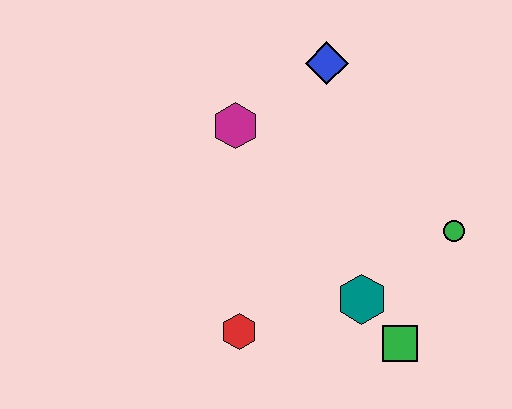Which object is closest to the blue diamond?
The magenta hexagon is closest to the blue diamond.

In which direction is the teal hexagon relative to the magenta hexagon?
The teal hexagon is below the magenta hexagon.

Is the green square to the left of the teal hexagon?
No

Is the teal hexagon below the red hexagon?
No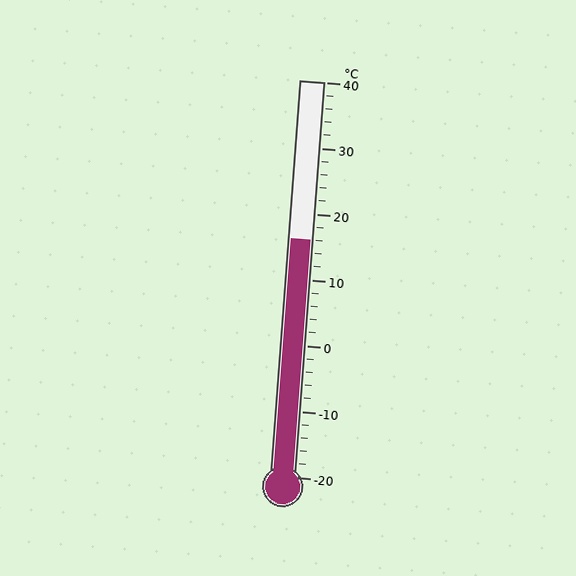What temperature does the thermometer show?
The thermometer shows approximately 16°C.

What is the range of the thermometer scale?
The thermometer scale ranges from -20°C to 40°C.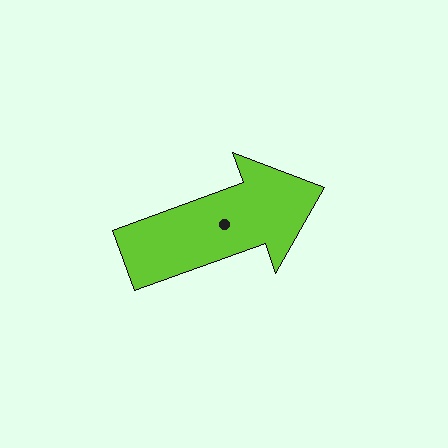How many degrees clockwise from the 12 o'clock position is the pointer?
Approximately 70 degrees.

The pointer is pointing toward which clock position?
Roughly 2 o'clock.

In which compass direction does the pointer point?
East.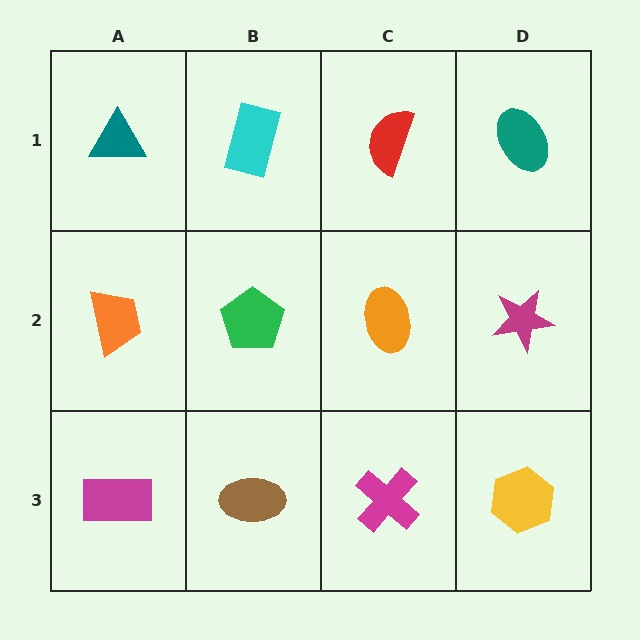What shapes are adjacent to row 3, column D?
A magenta star (row 2, column D), a magenta cross (row 3, column C).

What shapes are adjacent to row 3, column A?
An orange trapezoid (row 2, column A), a brown ellipse (row 3, column B).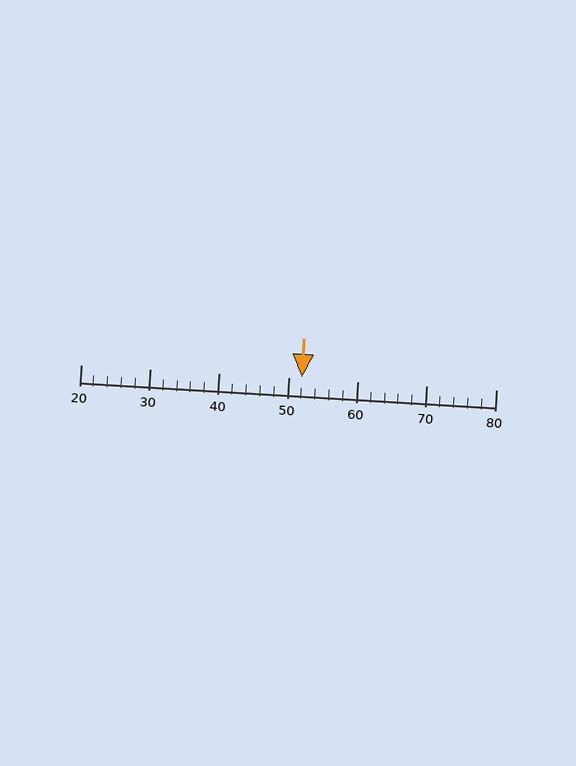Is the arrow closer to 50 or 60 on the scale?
The arrow is closer to 50.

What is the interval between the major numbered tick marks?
The major tick marks are spaced 10 units apart.